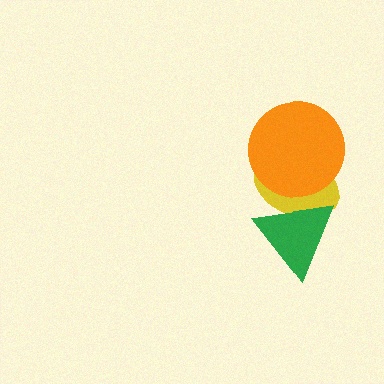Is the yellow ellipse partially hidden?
Yes, it is partially covered by another shape.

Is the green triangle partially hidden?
No, no other shape covers it.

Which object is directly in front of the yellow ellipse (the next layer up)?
The orange circle is directly in front of the yellow ellipse.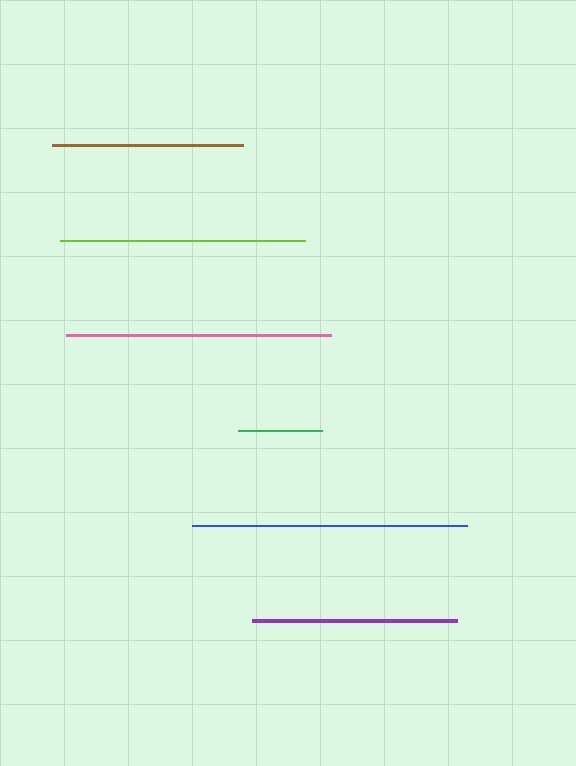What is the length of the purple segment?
The purple segment is approximately 205 pixels long.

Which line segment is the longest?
The blue line is the longest at approximately 275 pixels.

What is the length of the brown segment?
The brown segment is approximately 191 pixels long.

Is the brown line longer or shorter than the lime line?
The lime line is longer than the brown line.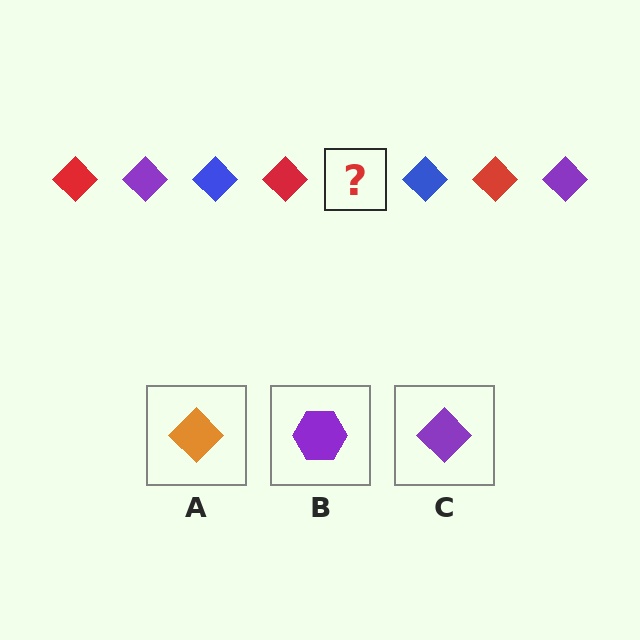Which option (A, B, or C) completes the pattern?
C.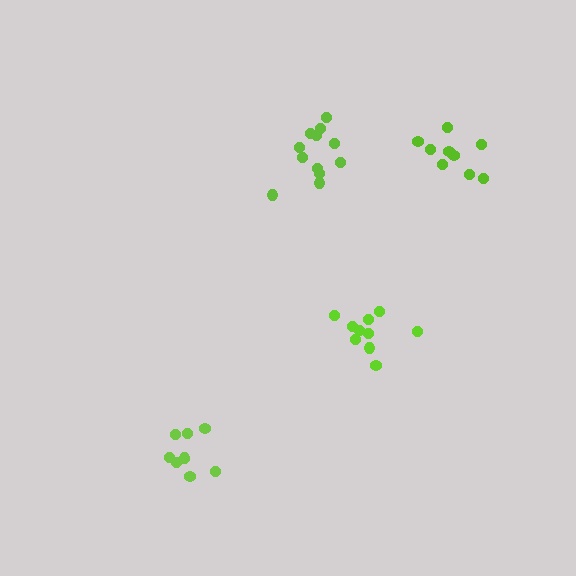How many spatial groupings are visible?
There are 4 spatial groupings.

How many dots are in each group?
Group 1: 12 dots, Group 2: 9 dots, Group 3: 10 dots, Group 4: 9 dots (40 total).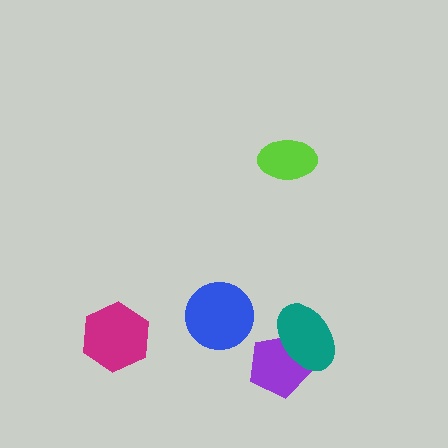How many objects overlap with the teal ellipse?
1 object overlaps with the teal ellipse.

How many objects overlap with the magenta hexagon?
0 objects overlap with the magenta hexagon.